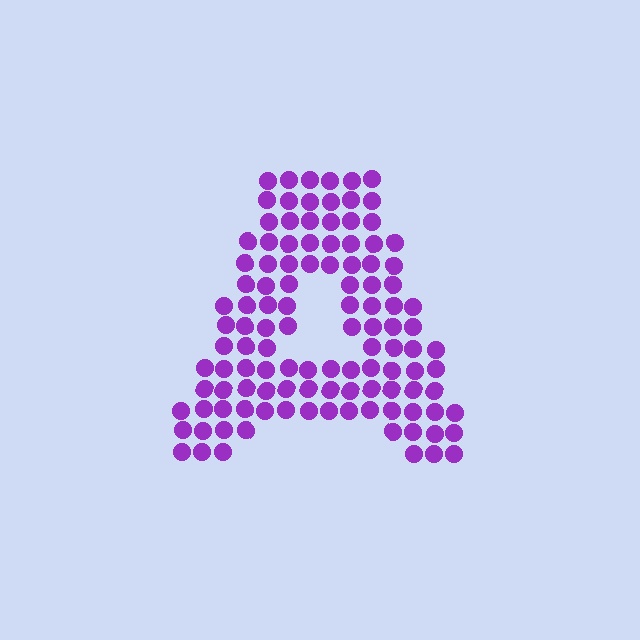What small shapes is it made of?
It is made of small circles.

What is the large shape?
The large shape is the letter A.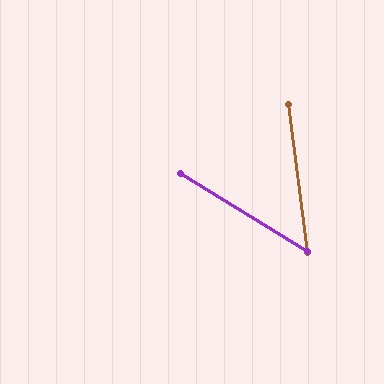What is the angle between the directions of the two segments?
Approximately 51 degrees.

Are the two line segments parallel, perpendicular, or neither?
Neither parallel nor perpendicular — they differ by about 51°.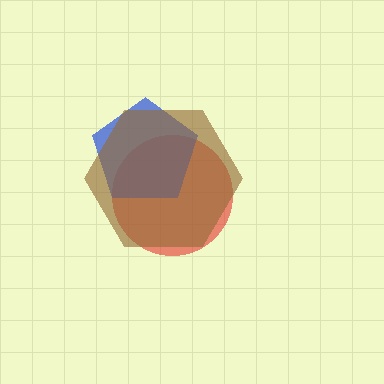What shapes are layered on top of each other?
The layered shapes are: a red circle, a blue pentagon, a brown hexagon.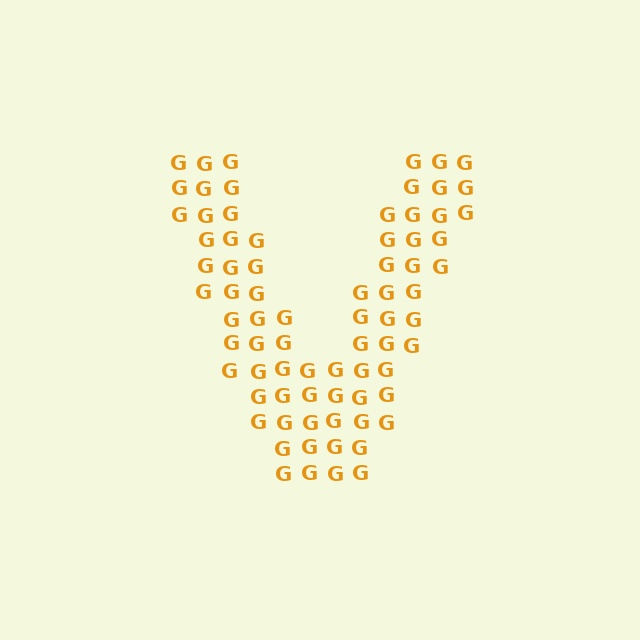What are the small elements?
The small elements are letter G's.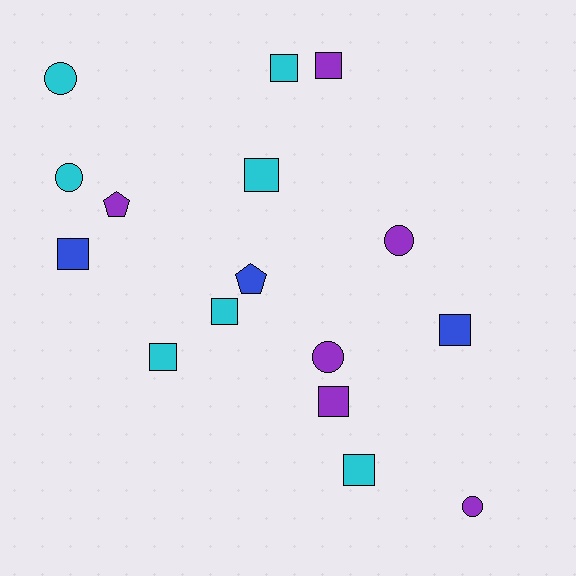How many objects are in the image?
There are 16 objects.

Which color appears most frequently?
Cyan, with 7 objects.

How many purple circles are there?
There are 3 purple circles.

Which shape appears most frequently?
Square, with 9 objects.